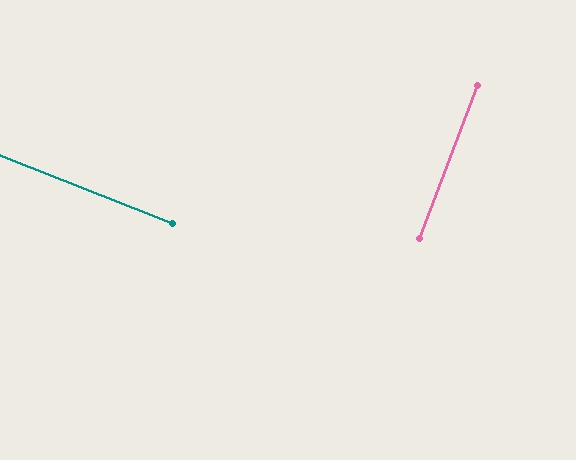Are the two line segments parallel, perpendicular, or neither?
Perpendicular — they meet at approximately 89°.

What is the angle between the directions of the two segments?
Approximately 89 degrees.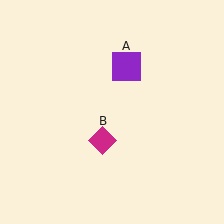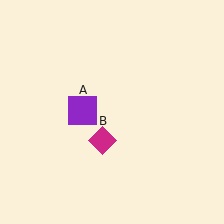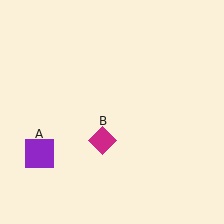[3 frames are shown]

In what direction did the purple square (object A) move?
The purple square (object A) moved down and to the left.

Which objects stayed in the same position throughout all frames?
Magenta diamond (object B) remained stationary.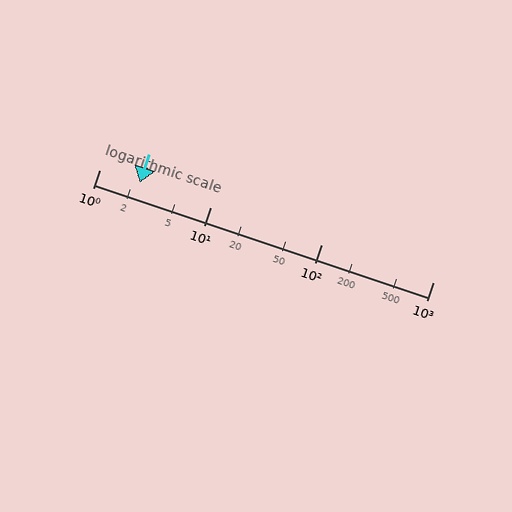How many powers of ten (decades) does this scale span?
The scale spans 3 decades, from 1 to 1000.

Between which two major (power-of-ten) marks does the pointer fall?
The pointer is between 1 and 10.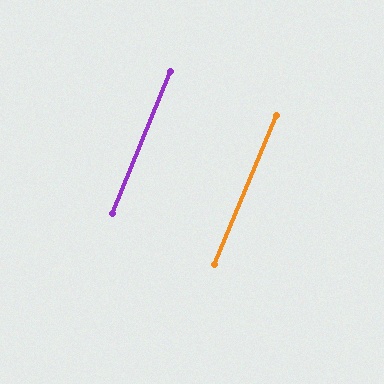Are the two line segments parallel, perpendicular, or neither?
Parallel — their directions differ by only 0.6°.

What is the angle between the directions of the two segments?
Approximately 1 degree.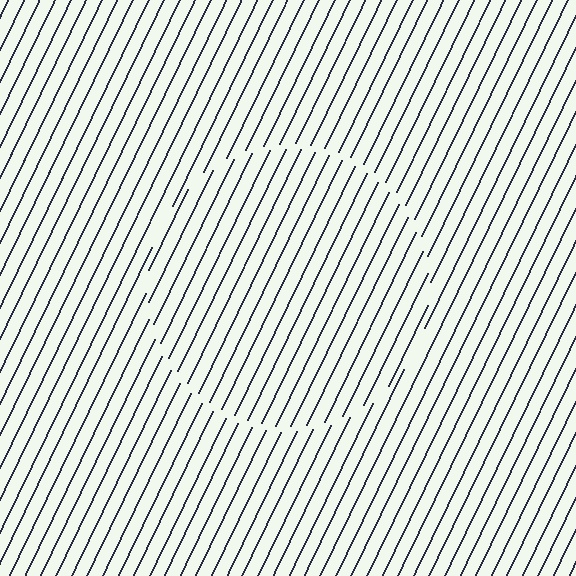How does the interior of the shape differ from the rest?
The interior of the shape contains the same grating, shifted by half a period — the contour is defined by the phase discontinuity where line-ends from the inner and outer gratings abut.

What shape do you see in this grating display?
An illusory circle. The interior of the shape contains the same grating, shifted by half a period — the contour is defined by the phase discontinuity where line-ends from the inner and outer gratings abut.